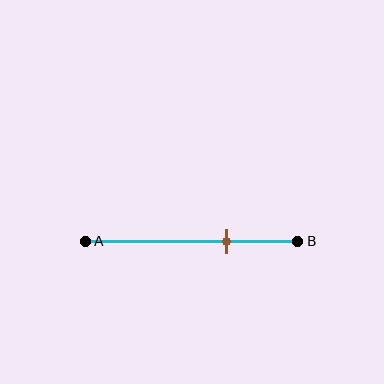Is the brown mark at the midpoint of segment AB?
No, the mark is at about 65% from A, not at the 50% midpoint.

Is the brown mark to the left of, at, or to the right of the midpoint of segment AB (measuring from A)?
The brown mark is to the right of the midpoint of segment AB.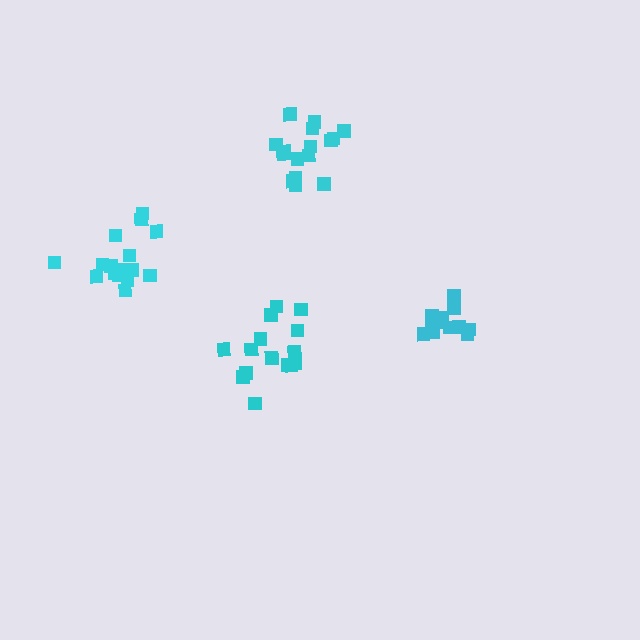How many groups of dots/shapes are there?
There are 4 groups.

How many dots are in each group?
Group 1: 16 dots, Group 2: 15 dots, Group 3: 13 dots, Group 4: 16 dots (60 total).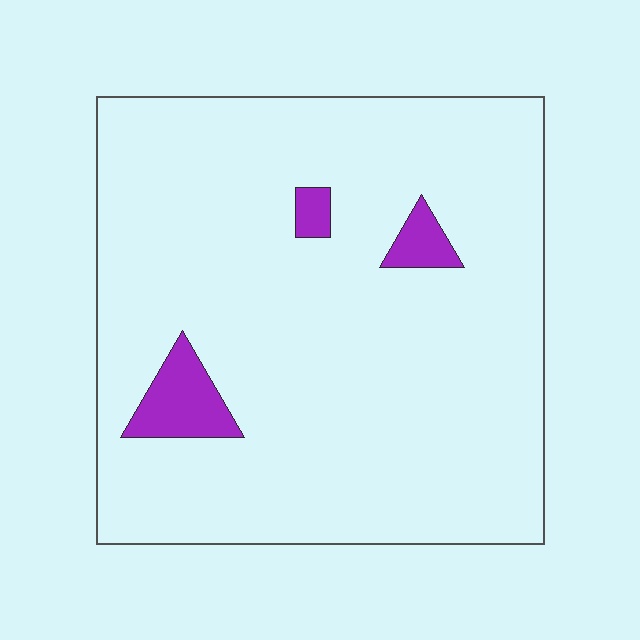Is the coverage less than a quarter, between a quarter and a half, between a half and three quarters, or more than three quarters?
Less than a quarter.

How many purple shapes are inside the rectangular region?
3.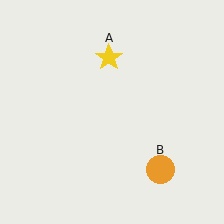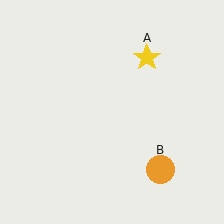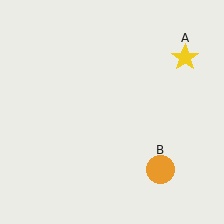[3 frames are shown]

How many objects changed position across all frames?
1 object changed position: yellow star (object A).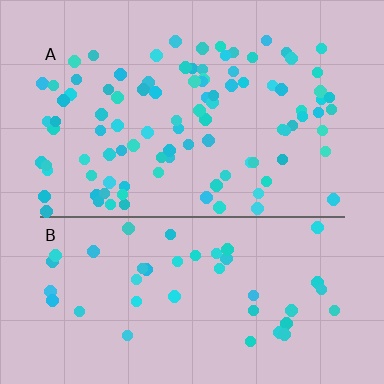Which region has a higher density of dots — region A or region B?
A (the top).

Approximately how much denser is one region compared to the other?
Approximately 2.2× — region A over region B.